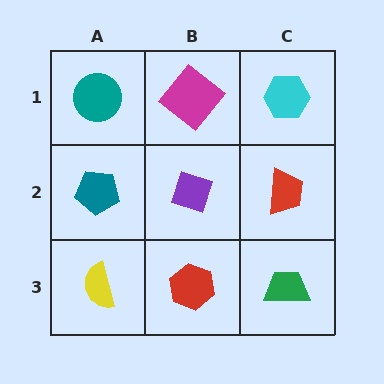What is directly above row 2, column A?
A teal circle.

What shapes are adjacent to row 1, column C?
A red trapezoid (row 2, column C), a magenta diamond (row 1, column B).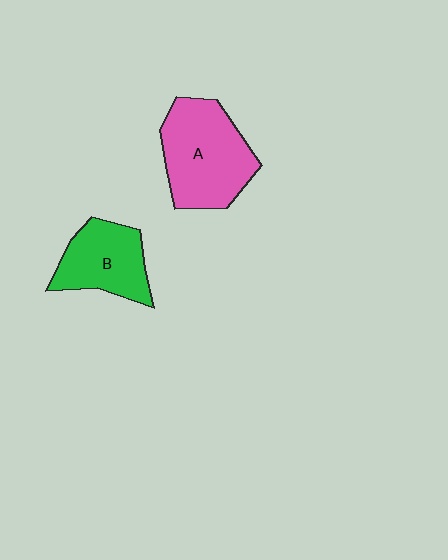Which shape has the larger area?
Shape A (pink).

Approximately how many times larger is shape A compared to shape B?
Approximately 1.4 times.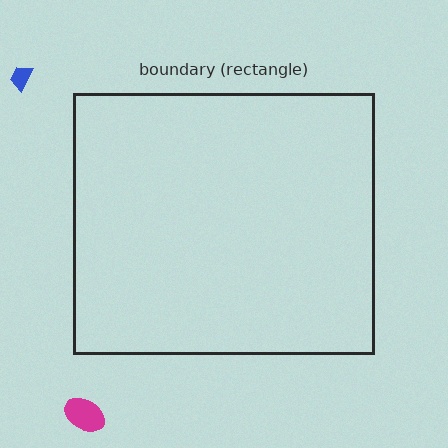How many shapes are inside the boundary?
0 inside, 2 outside.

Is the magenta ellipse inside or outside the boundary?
Outside.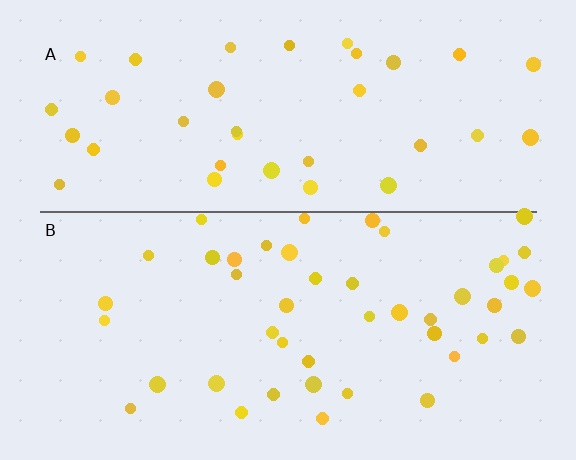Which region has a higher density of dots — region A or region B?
B (the bottom).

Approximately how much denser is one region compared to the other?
Approximately 1.2× — region B over region A.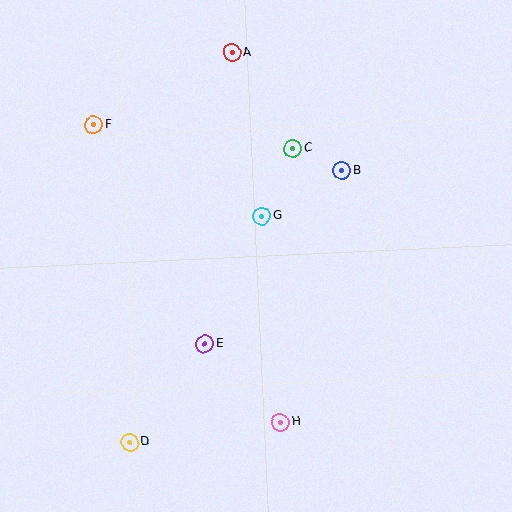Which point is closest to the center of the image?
Point G at (262, 216) is closest to the center.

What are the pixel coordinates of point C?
Point C is at (293, 148).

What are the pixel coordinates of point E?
Point E is at (205, 344).